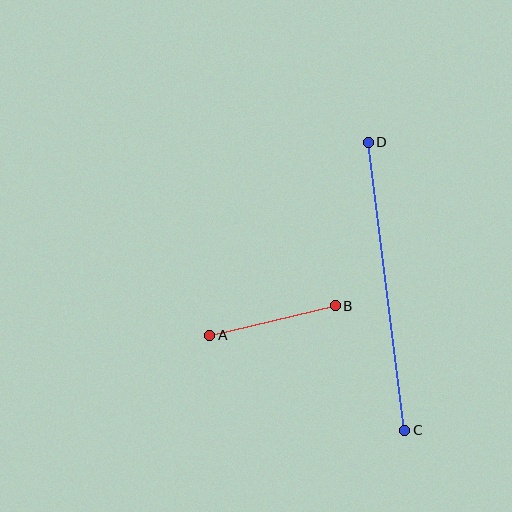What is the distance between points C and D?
The distance is approximately 291 pixels.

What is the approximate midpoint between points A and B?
The midpoint is at approximately (273, 321) pixels.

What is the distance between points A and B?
The distance is approximately 129 pixels.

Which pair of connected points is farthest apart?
Points C and D are farthest apart.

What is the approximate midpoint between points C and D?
The midpoint is at approximately (387, 286) pixels.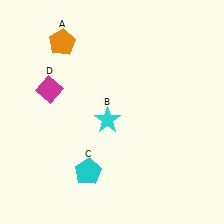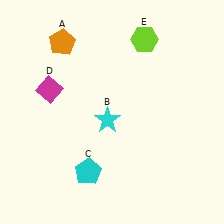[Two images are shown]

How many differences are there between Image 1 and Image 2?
There is 1 difference between the two images.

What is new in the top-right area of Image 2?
A lime hexagon (E) was added in the top-right area of Image 2.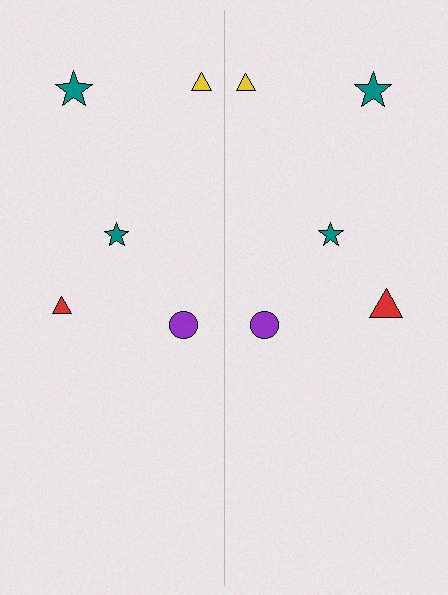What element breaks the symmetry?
The red triangle on the right side has a different size than its mirror counterpart.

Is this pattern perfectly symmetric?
No, the pattern is not perfectly symmetric. The red triangle on the right side has a different size than its mirror counterpart.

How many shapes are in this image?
There are 10 shapes in this image.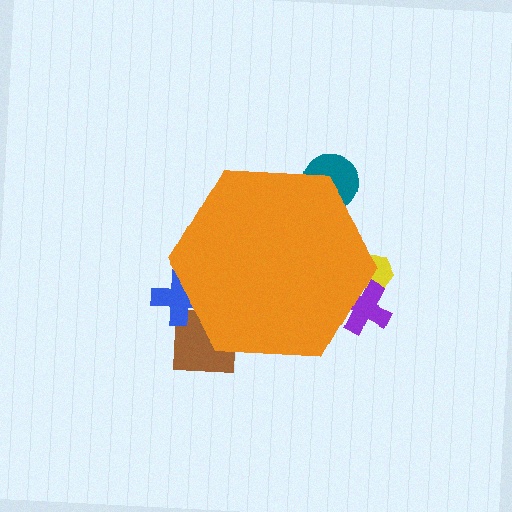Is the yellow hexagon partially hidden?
Yes, the yellow hexagon is partially hidden behind the orange hexagon.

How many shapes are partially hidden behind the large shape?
5 shapes are partially hidden.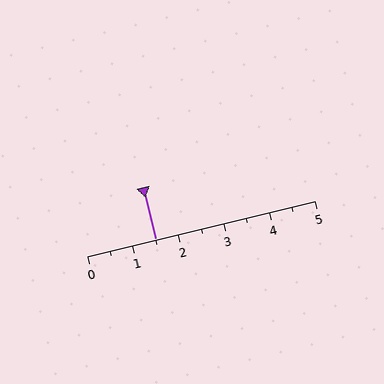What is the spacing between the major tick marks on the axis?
The major ticks are spaced 1 apart.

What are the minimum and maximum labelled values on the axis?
The axis runs from 0 to 5.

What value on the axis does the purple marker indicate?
The marker indicates approximately 1.5.